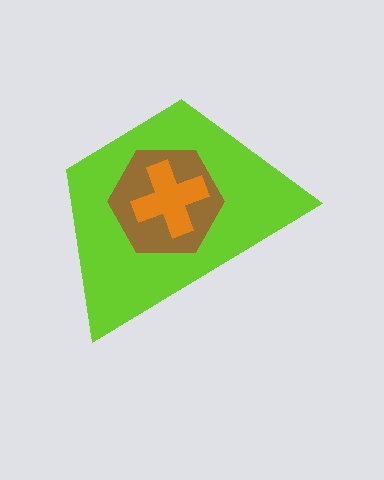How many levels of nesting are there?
3.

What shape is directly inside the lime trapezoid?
The brown hexagon.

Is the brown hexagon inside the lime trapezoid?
Yes.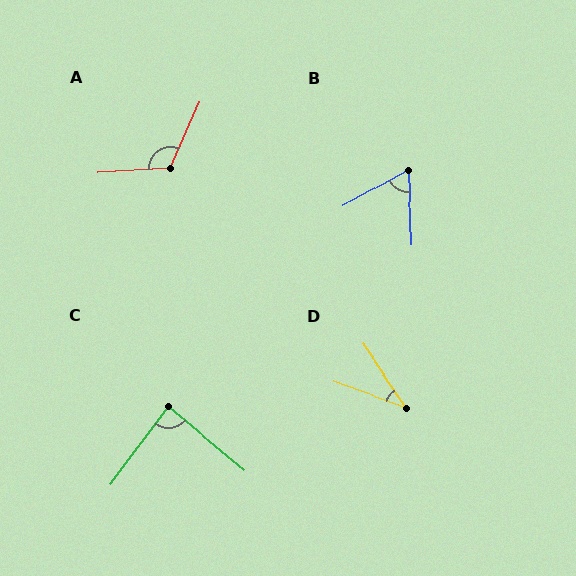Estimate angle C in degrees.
Approximately 87 degrees.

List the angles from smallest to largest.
D (36°), B (63°), C (87°), A (117°).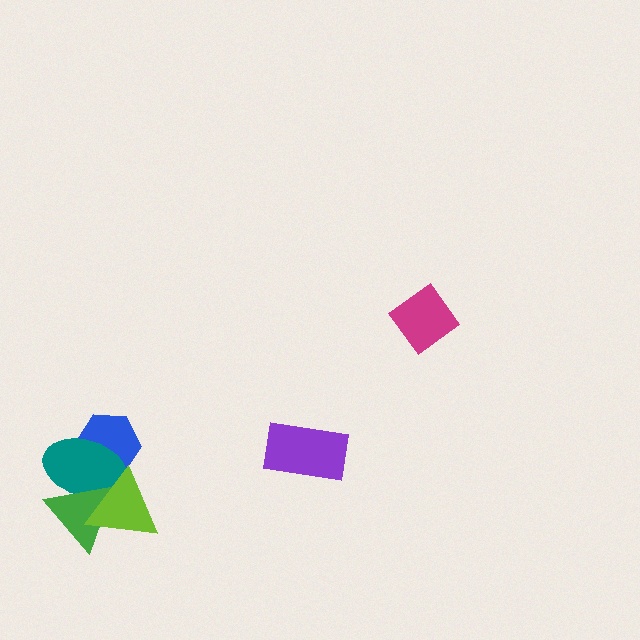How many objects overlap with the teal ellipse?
3 objects overlap with the teal ellipse.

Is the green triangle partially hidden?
Yes, it is partially covered by another shape.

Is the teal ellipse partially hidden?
Yes, it is partially covered by another shape.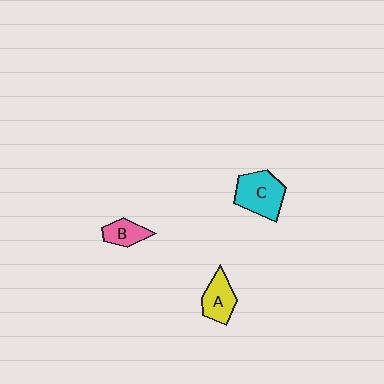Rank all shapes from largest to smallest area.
From largest to smallest: C (cyan), A (yellow), B (pink).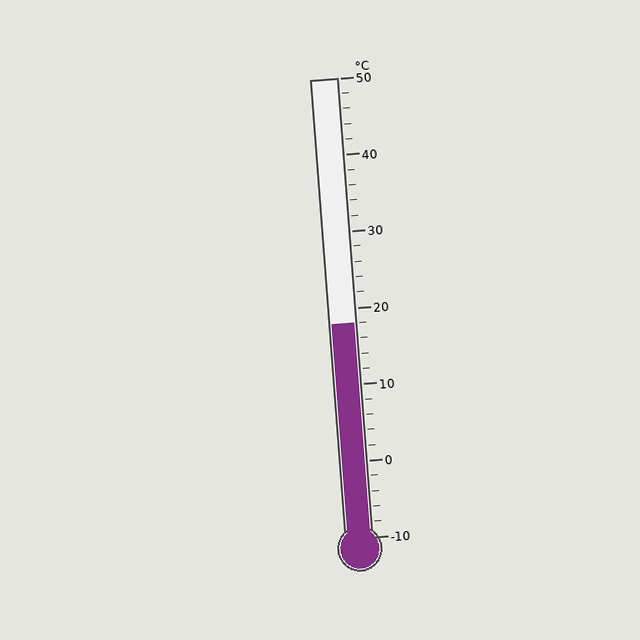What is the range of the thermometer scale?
The thermometer scale ranges from -10°C to 50°C.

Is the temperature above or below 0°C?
The temperature is above 0°C.